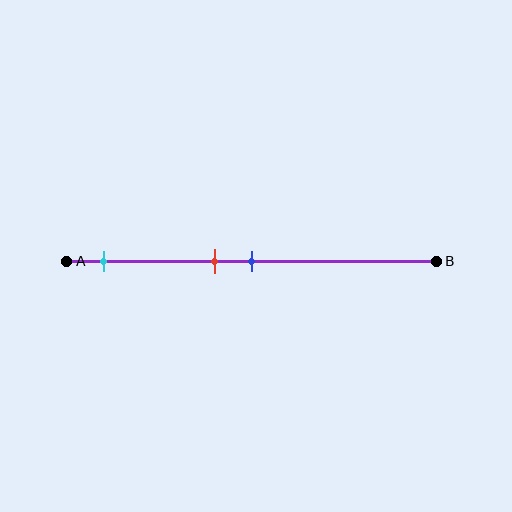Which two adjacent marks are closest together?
The red and blue marks are the closest adjacent pair.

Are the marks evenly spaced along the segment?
No, the marks are not evenly spaced.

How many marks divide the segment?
There are 3 marks dividing the segment.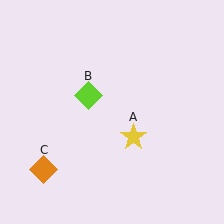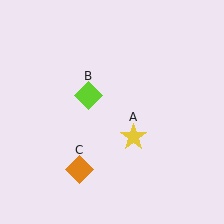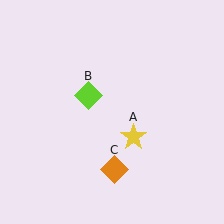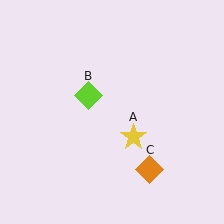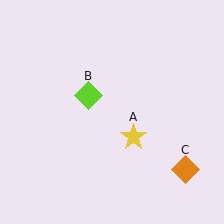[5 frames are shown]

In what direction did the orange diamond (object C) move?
The orange diamond (object C) moved right.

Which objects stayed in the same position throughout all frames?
Yellow star (object A) and lime diamond (object B) remained stationary.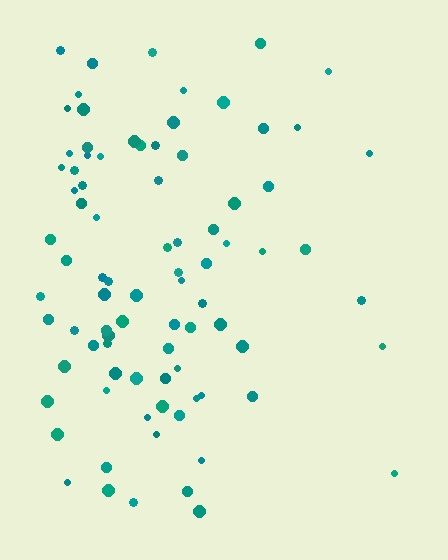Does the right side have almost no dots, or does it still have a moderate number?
Still a moderate number, just noticeably fewer than the left.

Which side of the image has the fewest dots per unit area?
The right.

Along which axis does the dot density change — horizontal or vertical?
Horizontal.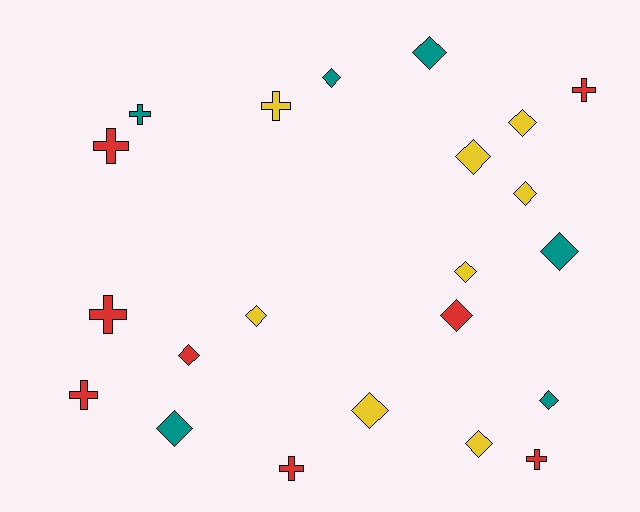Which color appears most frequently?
Red, with 8 objects.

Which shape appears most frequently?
Diamond, with 14 objects.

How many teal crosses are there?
There is 1 teal cross.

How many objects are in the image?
There are 22 objects.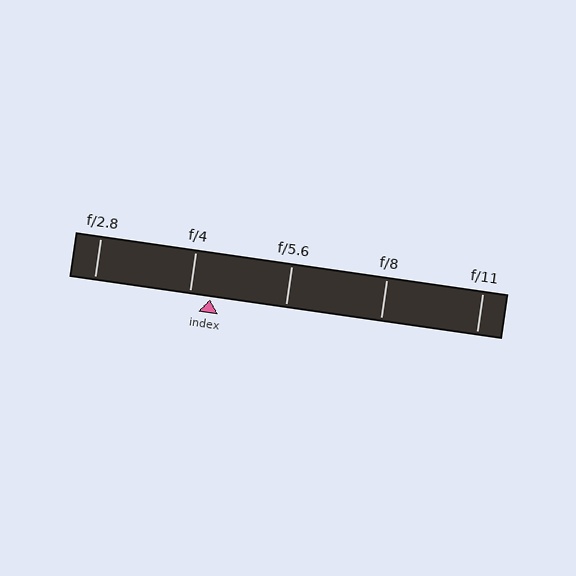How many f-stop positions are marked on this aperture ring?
There are 5 f-stop positions marked.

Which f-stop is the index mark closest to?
The index mark is closest to f/4.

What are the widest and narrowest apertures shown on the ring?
The widest aperture shown is f/2.8 and the narrowest is f/11.